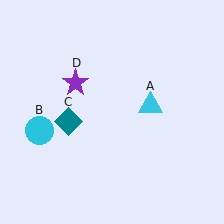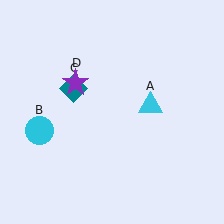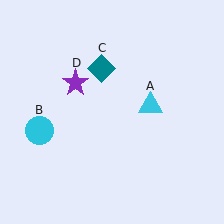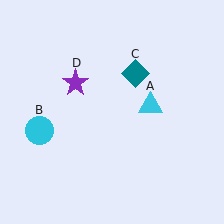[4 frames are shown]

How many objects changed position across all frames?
1 object changed position: teal diamond (object C).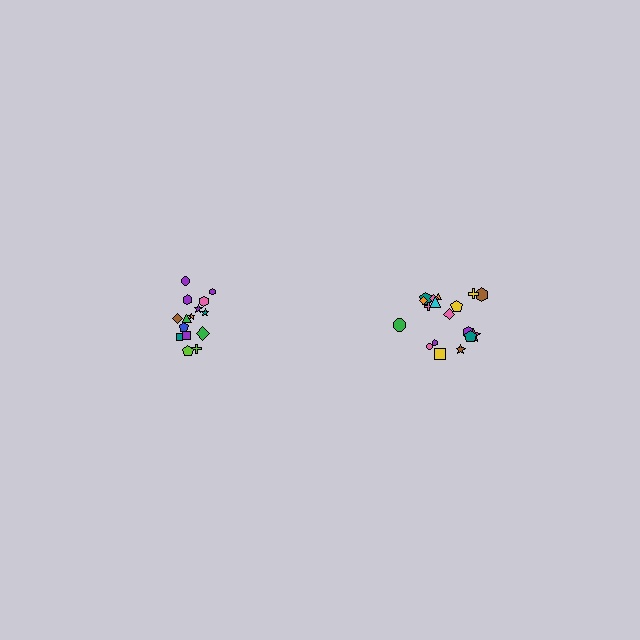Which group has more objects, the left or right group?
The right group.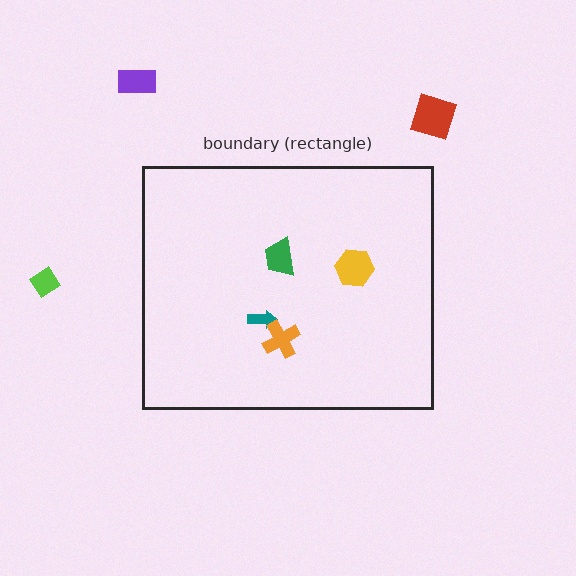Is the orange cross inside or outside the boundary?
Inside.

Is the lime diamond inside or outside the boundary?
Outside.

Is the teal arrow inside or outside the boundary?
Inside.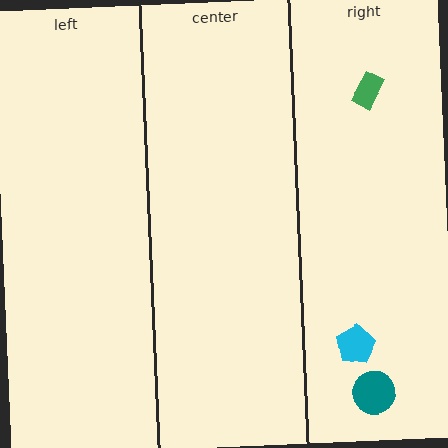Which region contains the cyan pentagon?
The right region.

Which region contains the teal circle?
The right region.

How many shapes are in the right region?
3.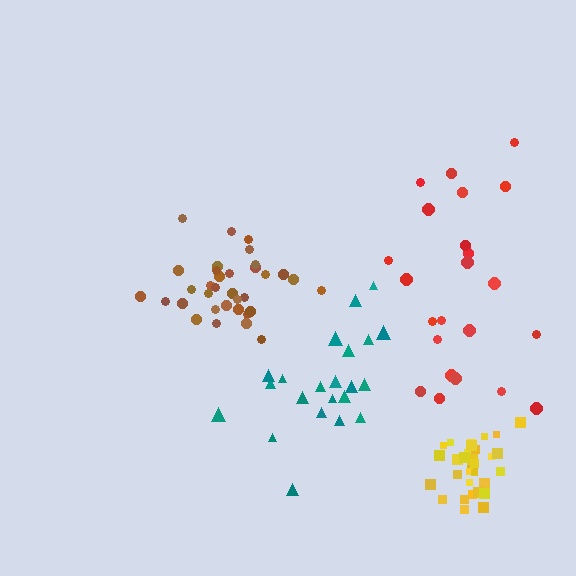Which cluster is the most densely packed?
Yellow.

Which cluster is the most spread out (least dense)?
Red.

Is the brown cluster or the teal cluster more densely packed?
Brown.